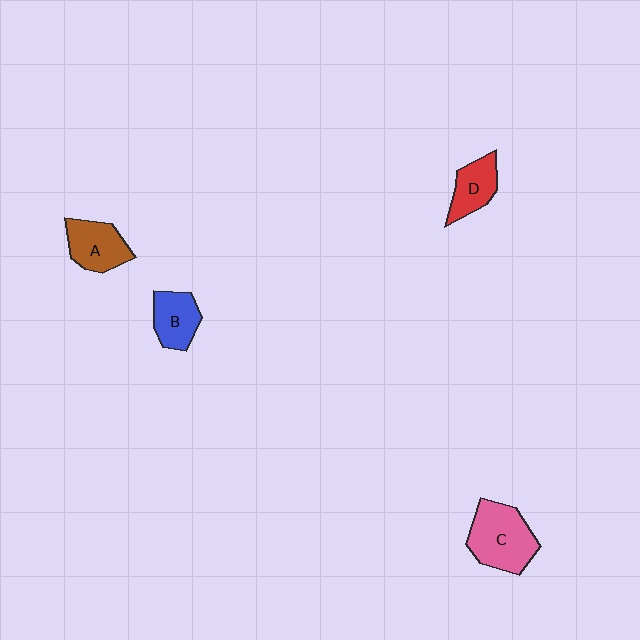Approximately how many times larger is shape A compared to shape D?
Approximately 1.2 times.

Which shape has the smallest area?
Shape D (red).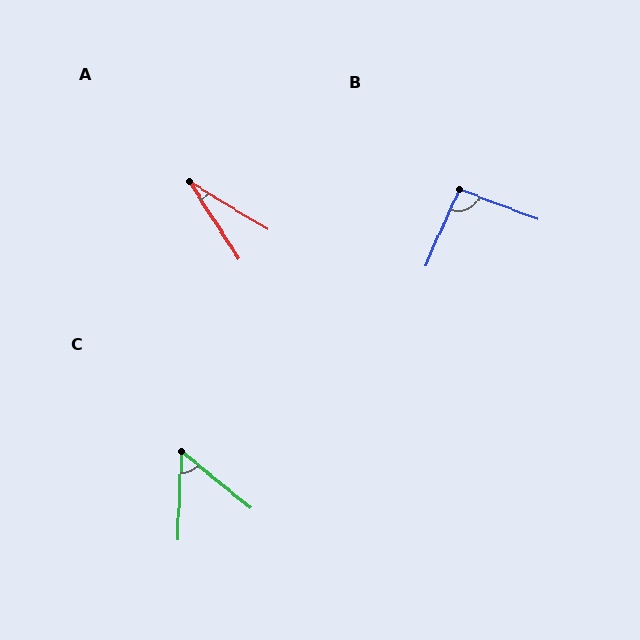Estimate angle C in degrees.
Approximately 53 degrees.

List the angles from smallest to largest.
A (26°), C (53°), B (93°).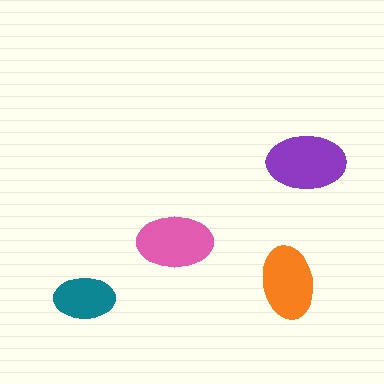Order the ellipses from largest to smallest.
the purple one, the pink one, the orange one, the teal one.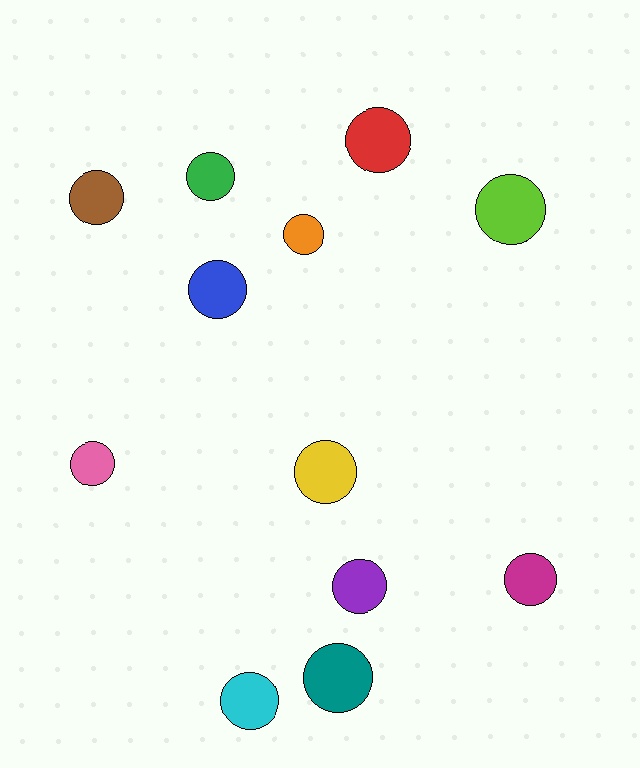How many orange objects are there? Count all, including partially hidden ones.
There is 1 orange object.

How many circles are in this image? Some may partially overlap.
There are 12 circles.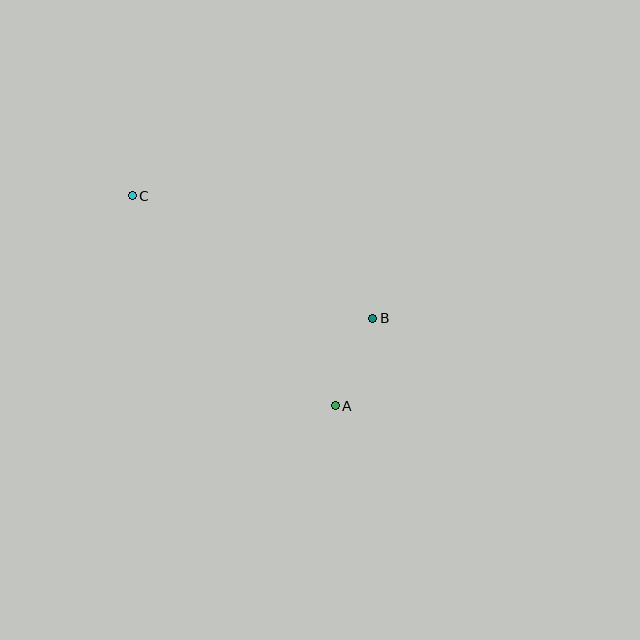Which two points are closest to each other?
Points A and B are closest to each other.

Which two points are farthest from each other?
Points A and C are farthest from each other.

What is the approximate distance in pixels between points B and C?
The distance between B and C is approximately 270 pixels.